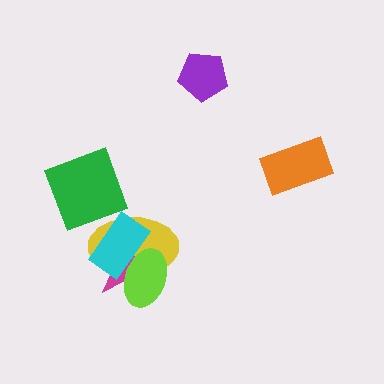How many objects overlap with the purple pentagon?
0 objects overlap with the purple pentagon.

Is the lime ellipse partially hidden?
No, no other shape covers it.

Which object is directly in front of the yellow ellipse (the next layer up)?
The magenta star is directly in front of the yellow ellipse.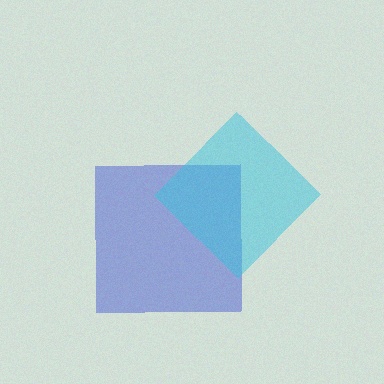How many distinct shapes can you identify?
There are 2 distinct shapes: a blue square, a cyan diamond.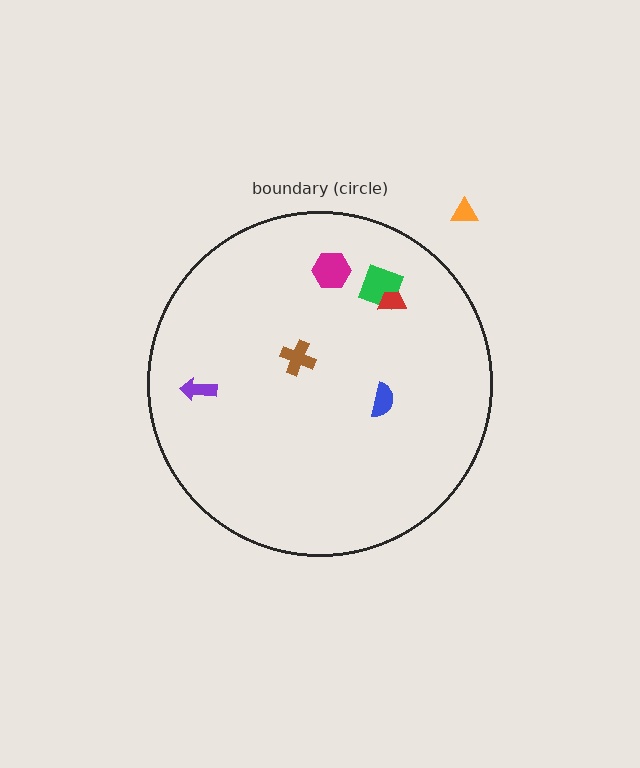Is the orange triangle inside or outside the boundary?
Outside.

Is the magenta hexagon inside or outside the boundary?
Inside.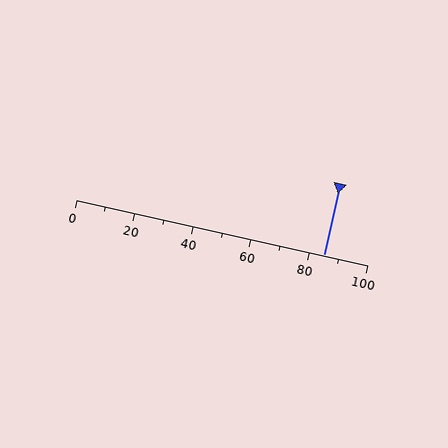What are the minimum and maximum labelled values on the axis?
The axis runs from 0 to 100.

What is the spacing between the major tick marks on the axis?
The major ticks are spaced 20 apart.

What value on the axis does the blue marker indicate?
The marker indicates approximately 85.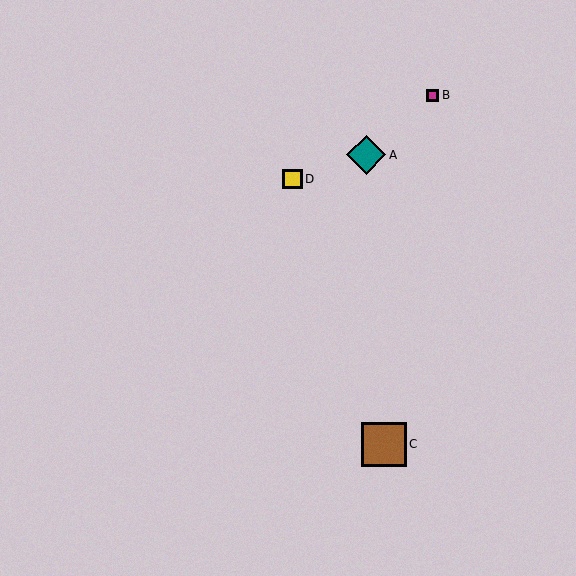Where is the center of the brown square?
The center of the brown square is at (384, 444).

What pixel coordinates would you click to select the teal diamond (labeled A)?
Click at (366, 155) to select the teal diamond A.